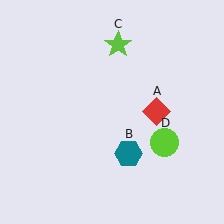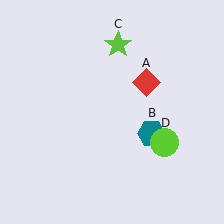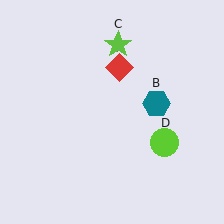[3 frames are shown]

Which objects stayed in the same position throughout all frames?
Lime star (object C) and lime circle (object D) remained stationary.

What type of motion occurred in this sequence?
The red diamond (object A), teal hexagon (object B) rotated counterclockwise around the center of the scene.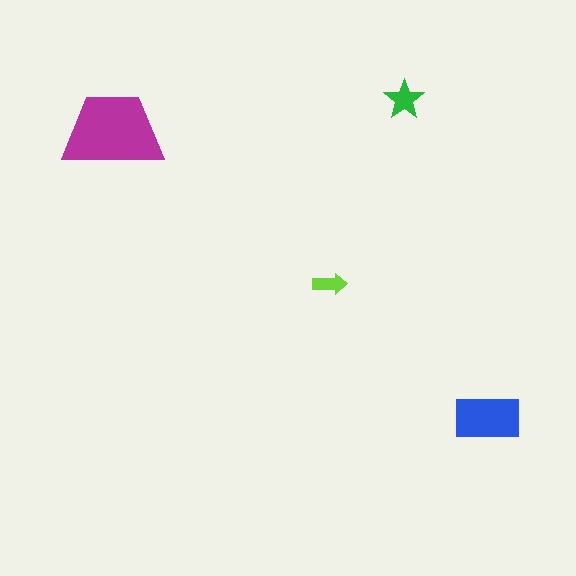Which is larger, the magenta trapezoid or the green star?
The magenta trapezoid.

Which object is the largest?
The magenta trapezoid.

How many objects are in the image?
There are 4 objects in the image.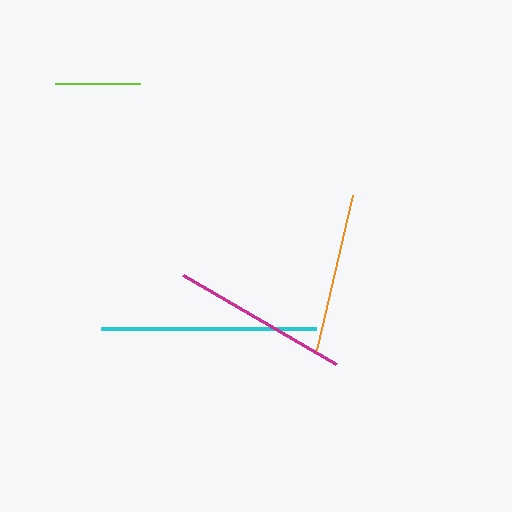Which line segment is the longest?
The cyan line is the longest at approximately 215 pixels.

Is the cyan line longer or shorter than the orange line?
The cyan line is longer than the orange line.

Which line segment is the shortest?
The lime line is the shortest at approximately 85 pixels.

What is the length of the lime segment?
The lime segment is approximately 85 pixels long.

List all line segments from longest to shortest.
From longest to shortest: cyan, magenta, orange, lime.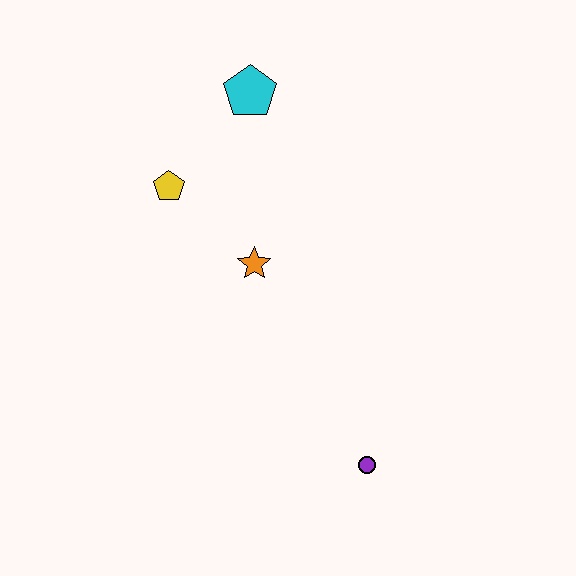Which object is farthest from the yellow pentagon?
The purple circle is farthest from the yellow pentagon.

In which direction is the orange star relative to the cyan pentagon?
The orange star is below the cyan pentagon.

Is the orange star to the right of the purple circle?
No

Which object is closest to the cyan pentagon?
The yellow pentagon is closest to the cyan pentagon.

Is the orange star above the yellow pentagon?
No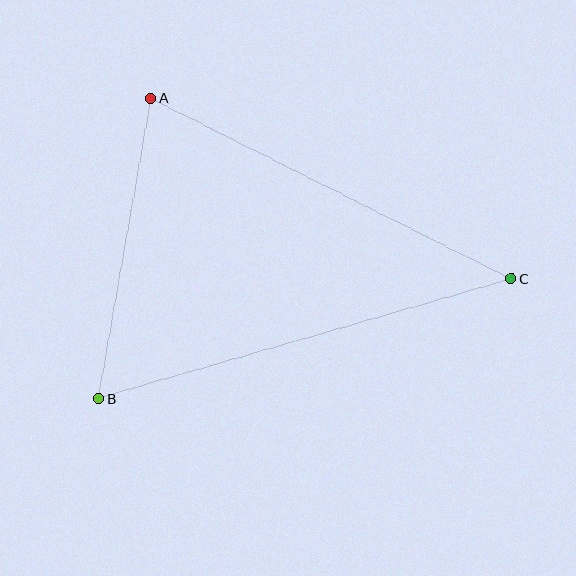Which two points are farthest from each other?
Points B and C are farthest from each other.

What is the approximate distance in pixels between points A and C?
The distance between A and C is approximately 403 pixels.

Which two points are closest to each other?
Points A and B are closest to each other.